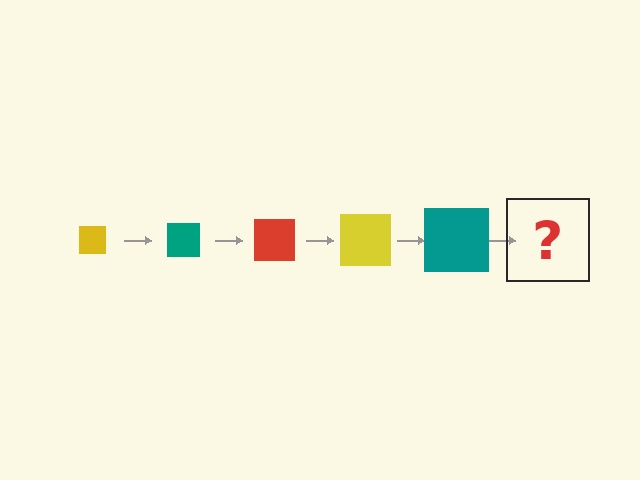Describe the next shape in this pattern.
It should be a red square, larger than the previous one.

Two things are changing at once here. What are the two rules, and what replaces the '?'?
The two rules are that the square grows larger each step and the color cycles through yellow, teal, and red. The '?' should be a red square, larger than the previous one.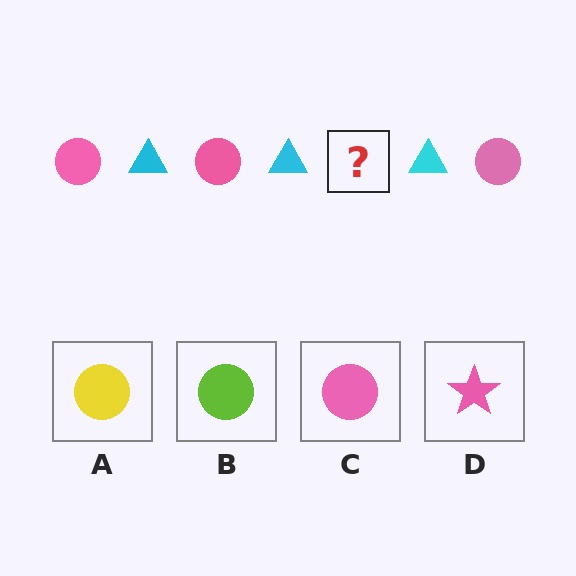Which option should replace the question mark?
Option C.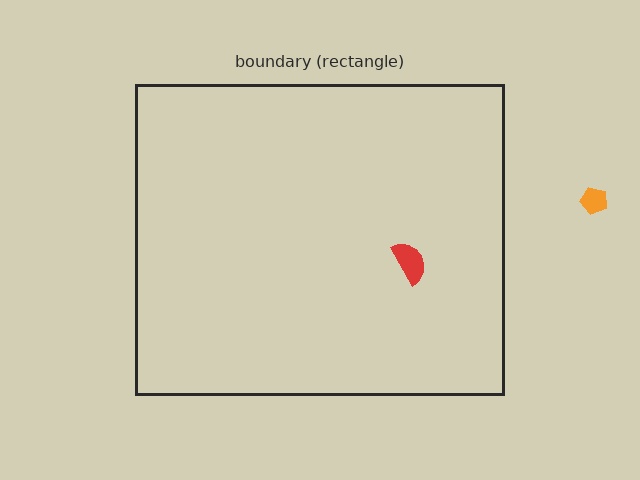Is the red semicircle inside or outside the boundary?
Inside.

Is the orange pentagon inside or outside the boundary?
Outside.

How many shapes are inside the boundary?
1 inside, 1 outside.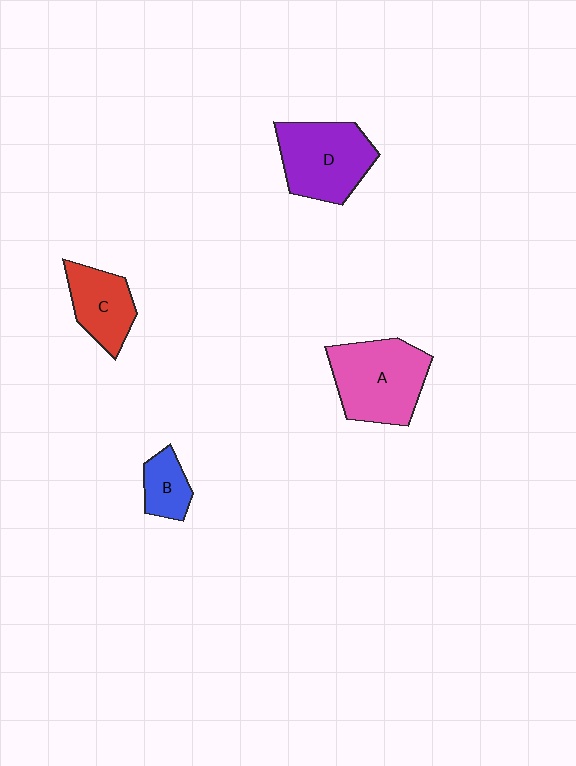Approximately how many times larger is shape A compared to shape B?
Approximately 2.6 times.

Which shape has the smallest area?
Shape B (blue).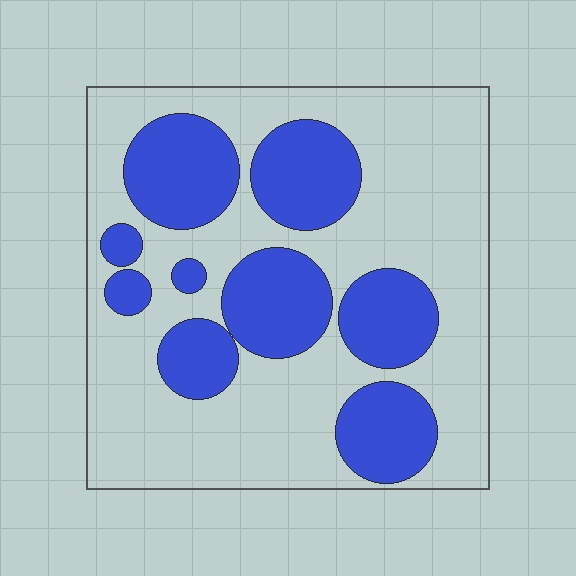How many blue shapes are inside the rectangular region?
9.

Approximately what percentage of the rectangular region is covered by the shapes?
Approximately 35%.